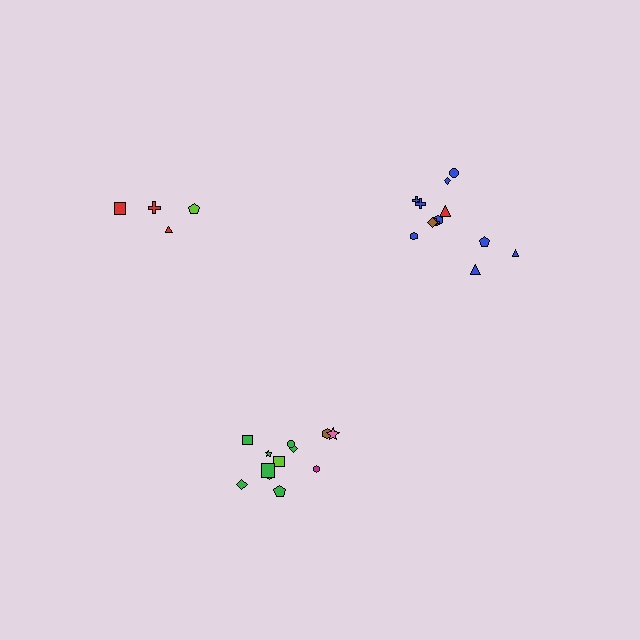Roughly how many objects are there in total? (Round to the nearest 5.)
Roughly 30 objects in total.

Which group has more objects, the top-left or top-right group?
The top-right group.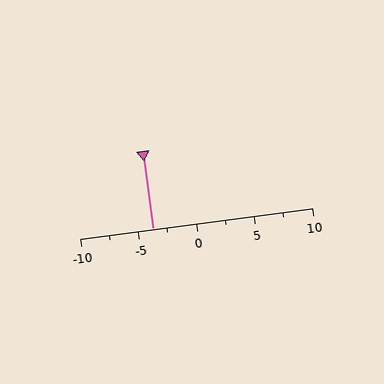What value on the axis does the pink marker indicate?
The marker indicates approximately -3.8.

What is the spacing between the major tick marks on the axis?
The major ticks are spaced 5 apart.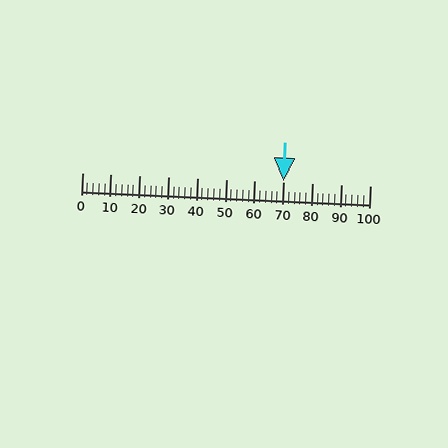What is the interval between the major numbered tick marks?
The major tick marks are spaced 10 units apart.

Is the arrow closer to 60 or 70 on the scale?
The arrow is closer to 70.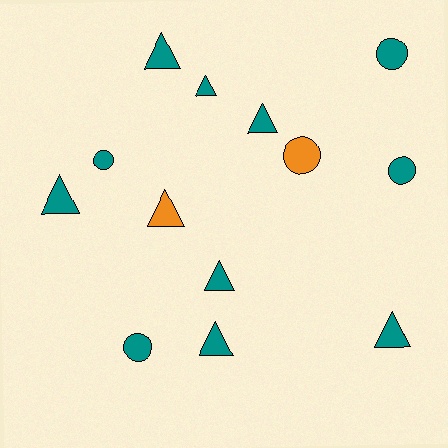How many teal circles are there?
There are 4 teal circles.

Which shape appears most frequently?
Triangle, with 8 objects.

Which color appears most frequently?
Teal, with 11 objects.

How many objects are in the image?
There are 13 objects.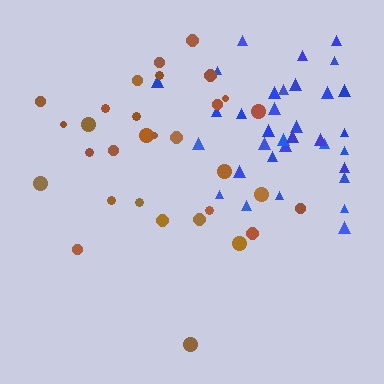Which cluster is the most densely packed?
Blue.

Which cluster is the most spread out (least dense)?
Brown.